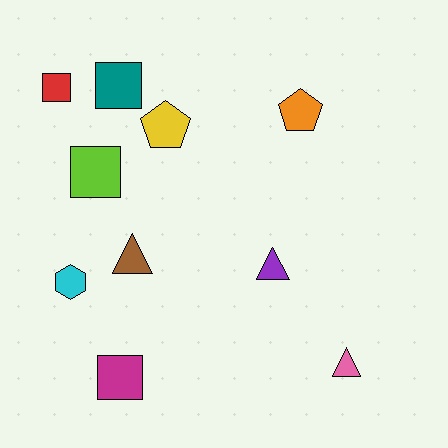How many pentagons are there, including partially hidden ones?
There are 2 pentagons.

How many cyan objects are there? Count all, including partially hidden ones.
There is 1 cyan object.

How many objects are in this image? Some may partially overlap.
There are 10 objects.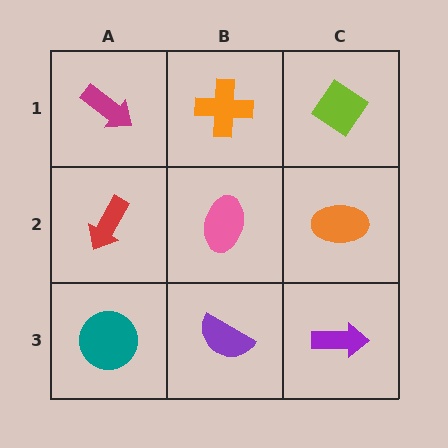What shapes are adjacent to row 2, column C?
A lime diamond (row 1, column C), a purple arrow (row 3, column C), a pink ellipse (row 2, column B).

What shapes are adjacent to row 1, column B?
A pink ellipse (row 2, column B), a magenta arrow (row 1, column A), a lime diamond (row 1, column C).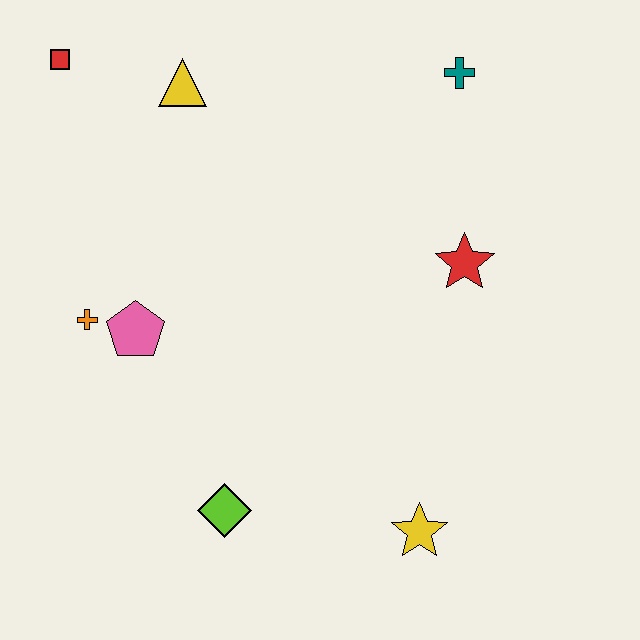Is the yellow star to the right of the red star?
No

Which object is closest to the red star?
The teal cross is closest to the red star.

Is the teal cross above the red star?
Yes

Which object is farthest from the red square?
The yellow star is farthest from the red square.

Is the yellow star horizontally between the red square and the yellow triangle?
No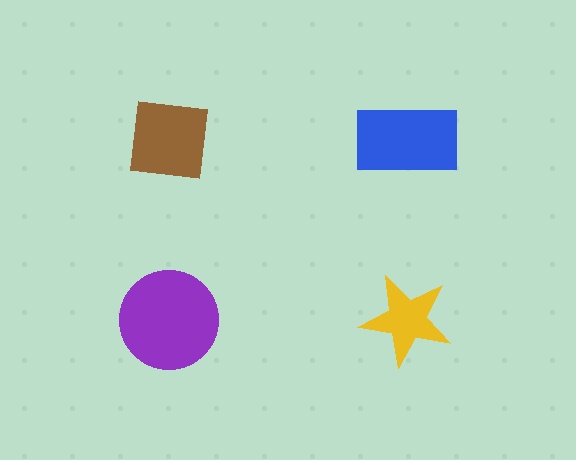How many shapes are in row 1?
2 shapes.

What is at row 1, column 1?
A brown square.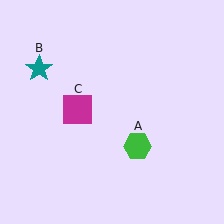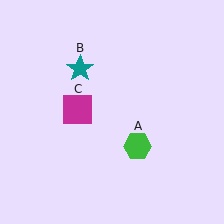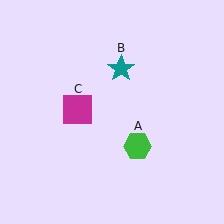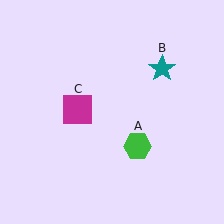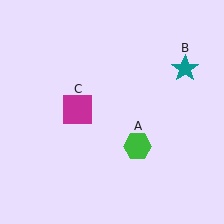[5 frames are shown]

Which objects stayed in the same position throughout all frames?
Green hexagon (object A) and magenta square (object C) remained stationary.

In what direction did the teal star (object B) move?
The teal star (object B) moved right.